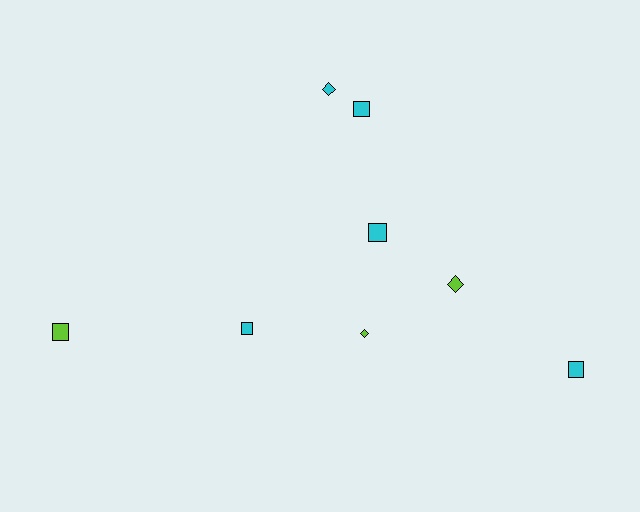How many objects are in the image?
There are 8 objects.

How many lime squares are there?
There is 1 lime square.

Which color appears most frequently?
Cyan, with 5 objects.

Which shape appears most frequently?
Square, with 5 objects.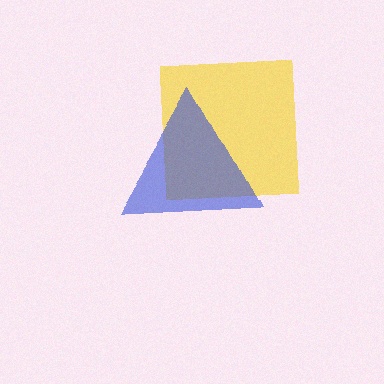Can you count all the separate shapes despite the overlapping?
Yes, there are 2 separate shapes.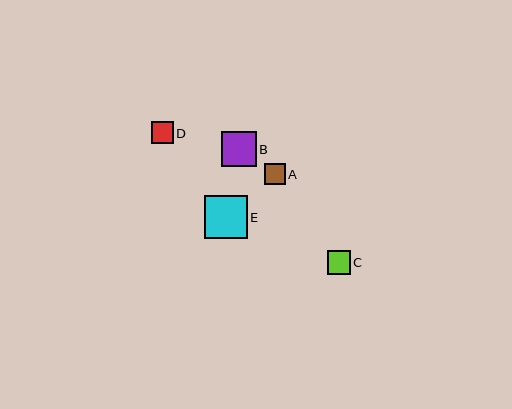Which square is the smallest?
Square A is the smallest with a size of approximately 21 pixels.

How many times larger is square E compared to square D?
Square E is approximately 1.9 times the size of square D.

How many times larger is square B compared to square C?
Square B is approximately 1.5 times the size of square C.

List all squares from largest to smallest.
From largest to smallest: E, B, C, D, A.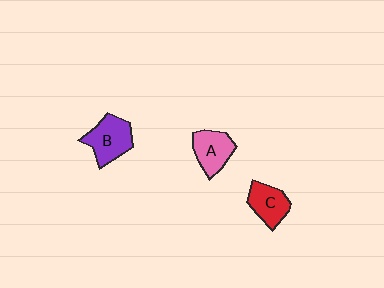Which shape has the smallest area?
Shape C (red).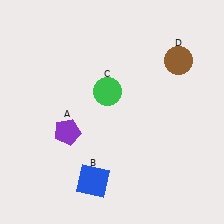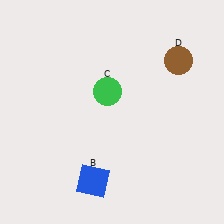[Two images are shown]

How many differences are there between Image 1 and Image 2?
There is 1 difference between the two images.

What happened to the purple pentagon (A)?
The purple pentagon (A) was removed in Image 2. It was in the bottom-left area of Image 1.